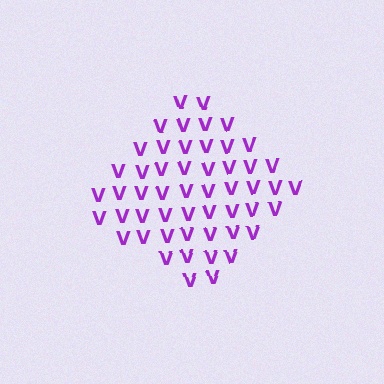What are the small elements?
The small elements are letter V's.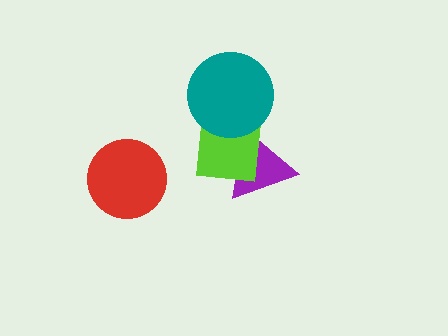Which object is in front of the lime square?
The teal circle is in front of the lime square.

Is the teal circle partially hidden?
No, no other shape covers it.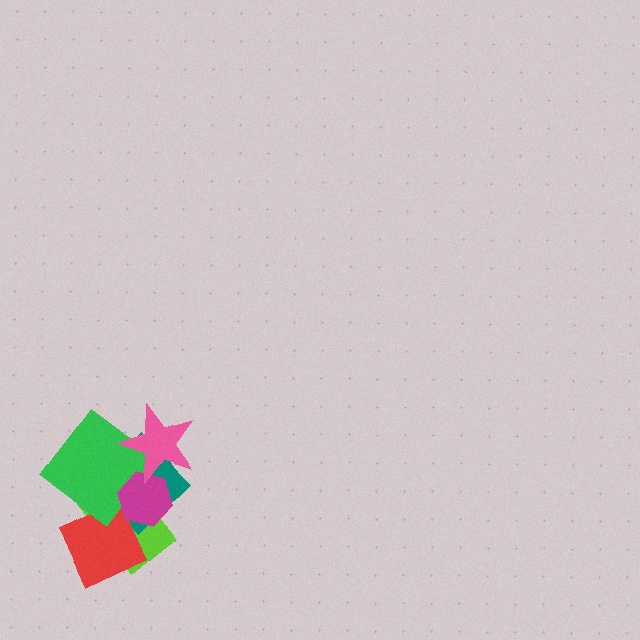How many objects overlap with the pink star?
3 objects overlap with the pink star.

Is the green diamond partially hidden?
Yes, it is partially covered by another shape.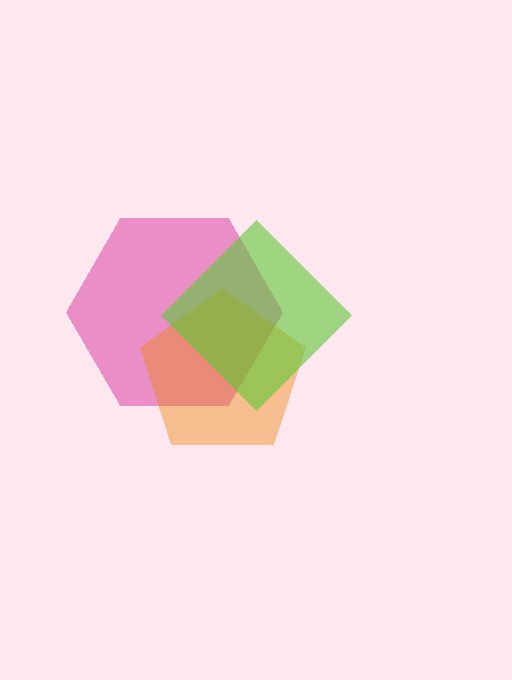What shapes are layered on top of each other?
The layered shapes are: a magenta hexagon, an orange pentagon, a lime diamond.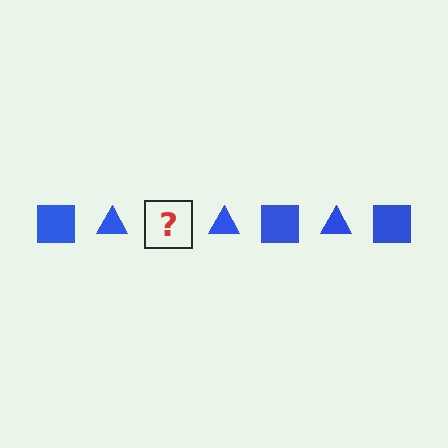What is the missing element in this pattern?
The missing element is a blue square.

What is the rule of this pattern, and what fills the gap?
The rule is that the pattern cycles through square, triangle shapes in blue. The gap should be filled with a blue square.